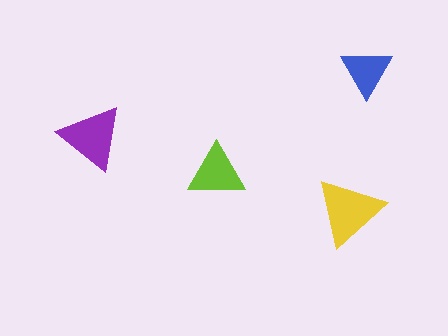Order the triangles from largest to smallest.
the yellow one, the purple one, the lime one, the blue one.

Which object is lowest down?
The yellow triangle is bottommost.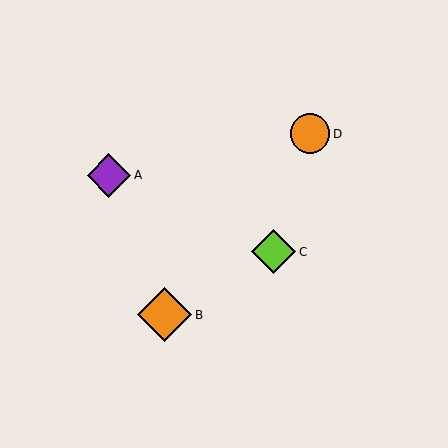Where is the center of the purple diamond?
The center of the purple diamond is at (109, 175).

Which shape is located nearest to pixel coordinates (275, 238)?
The lime diamond (labeled C) at (274, 252) is nearest to that location.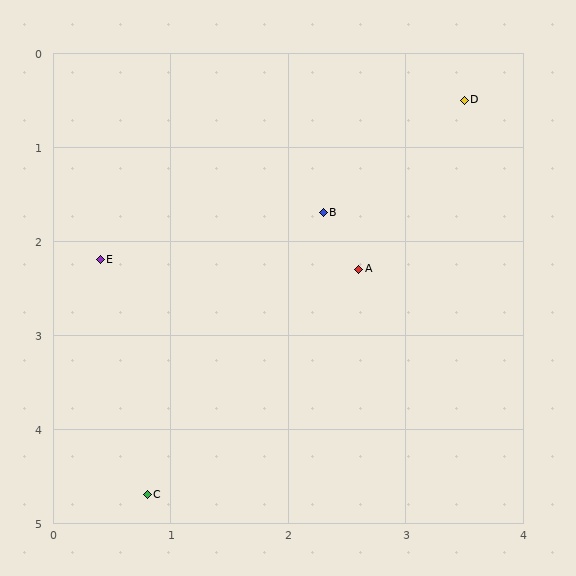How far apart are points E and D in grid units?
Points E and D are about 3.5 grid units apart.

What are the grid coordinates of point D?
Point D is at approximately (3.5, 0.5).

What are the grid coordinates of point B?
Point B is at approximately (2.3, 1.7).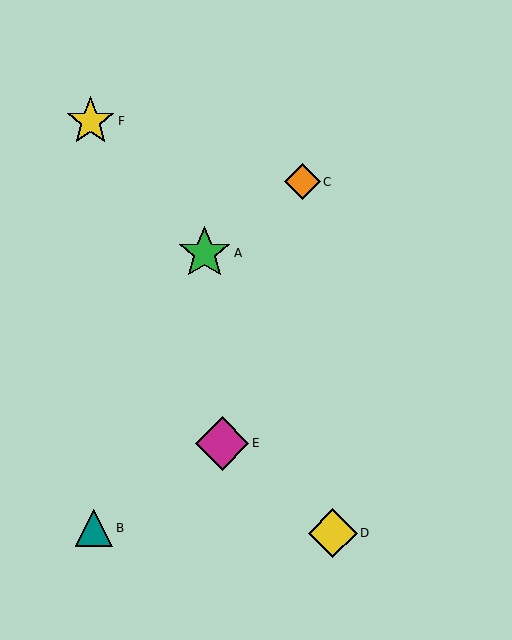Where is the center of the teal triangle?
The center of the teal triangle is at (94, 528).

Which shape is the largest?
The green star (labeled A) is the largest.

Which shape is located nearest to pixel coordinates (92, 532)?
The teal triangle (labeled B) at (94, 528) is nearest to that location.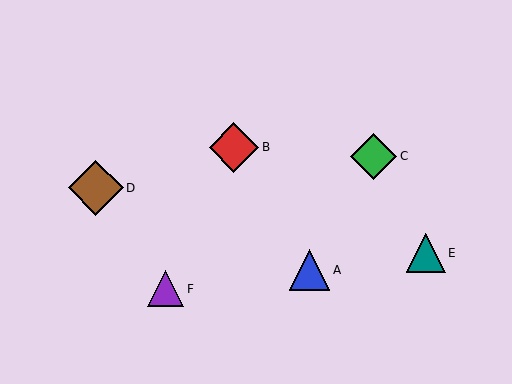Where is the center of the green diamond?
The center of the green diamond is at (374, 156).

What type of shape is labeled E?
Shape E is a teal triangle.